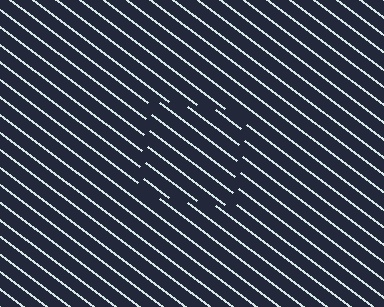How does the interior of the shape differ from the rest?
The interior of the shape contains the same grating, shifted by half a period — the contour is defined by the phase discontinuity where line-ends from the inner and outer gratings abut.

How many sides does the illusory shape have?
4 sides — the line-ends trace a square.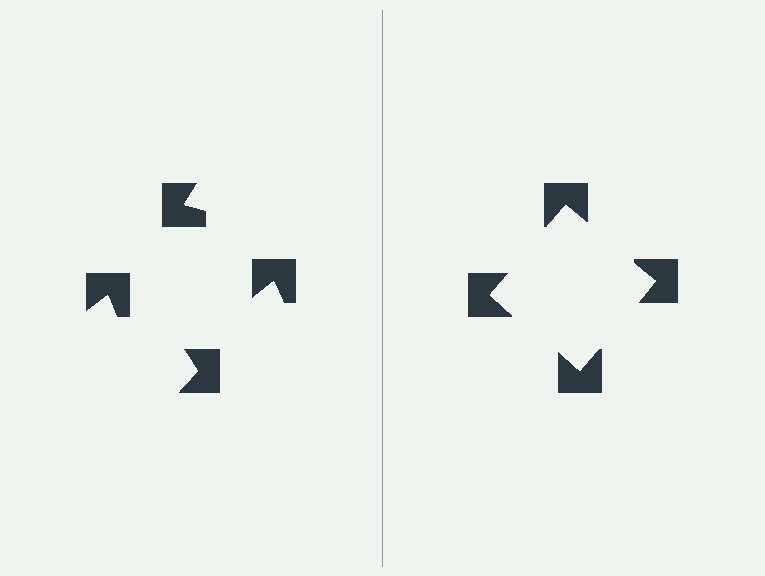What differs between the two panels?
The notched squares are positioned identically on both sides; only the wedge orientations differ. On the right they align to a square; on the left they are misaligned.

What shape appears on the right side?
An illusory square.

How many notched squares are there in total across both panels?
8 — 4 on each side.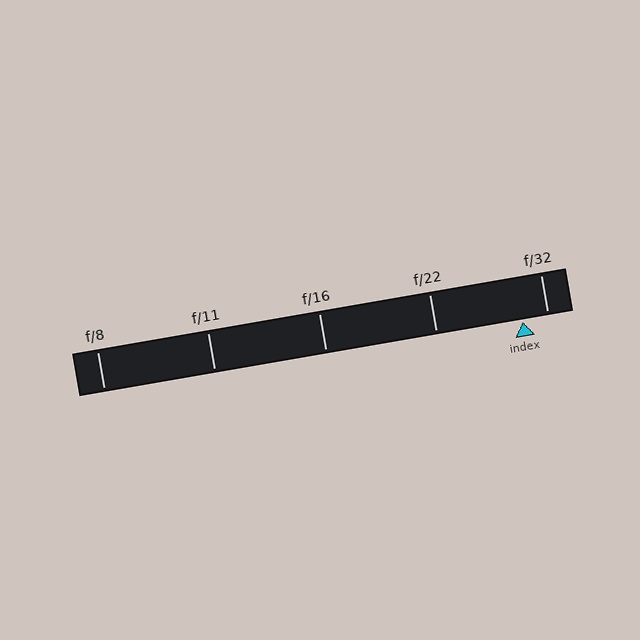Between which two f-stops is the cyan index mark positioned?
The index mark is between f/22 and f/32.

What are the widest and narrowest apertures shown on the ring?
The widest aperture shown is f/8 and the narrowest is f/32.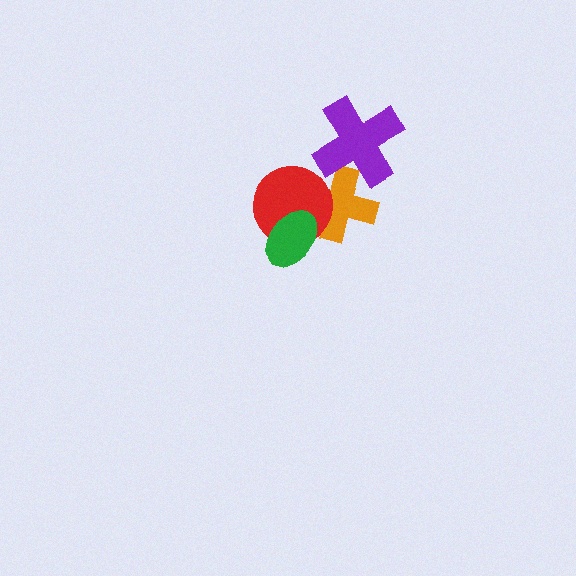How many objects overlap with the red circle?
2 objects overlap with the red circle.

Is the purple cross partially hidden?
No, no other shape covers it.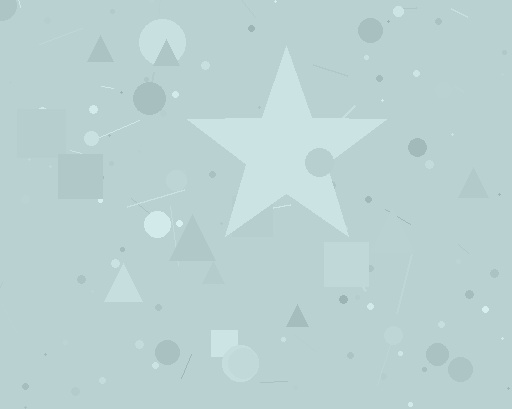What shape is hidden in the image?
A star is hidden in the image.